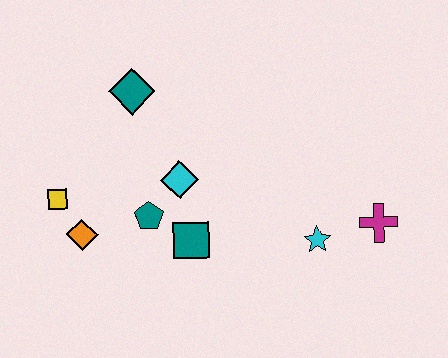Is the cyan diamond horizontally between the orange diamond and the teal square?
Yes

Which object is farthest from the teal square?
The magenta cross is farthest from the teal square.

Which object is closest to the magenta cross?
The cyan star is closest to the magenta cross.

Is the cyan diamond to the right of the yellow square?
Yes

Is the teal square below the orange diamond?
Yes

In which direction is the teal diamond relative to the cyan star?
The teal diamond is to the left of the cyan star.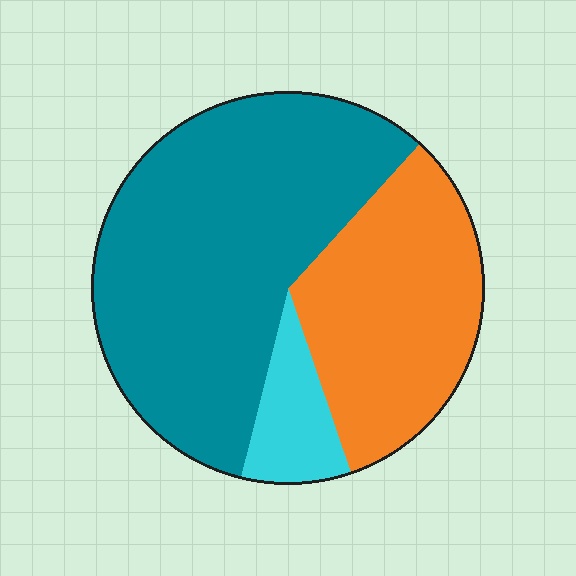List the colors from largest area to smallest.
From largest to smallest: teal, orange, cyan.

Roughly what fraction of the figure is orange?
Orange covers roughly 35% of the figure.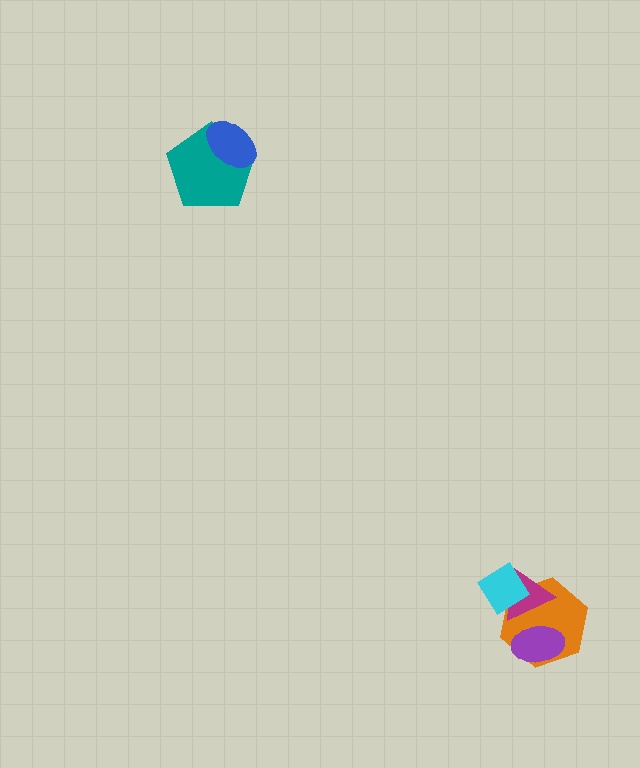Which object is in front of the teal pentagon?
The blue ellipse is in front of the teal pentagon.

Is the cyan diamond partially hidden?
No, no other shape covers it.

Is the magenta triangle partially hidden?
Yes, it is partially covered by another shape.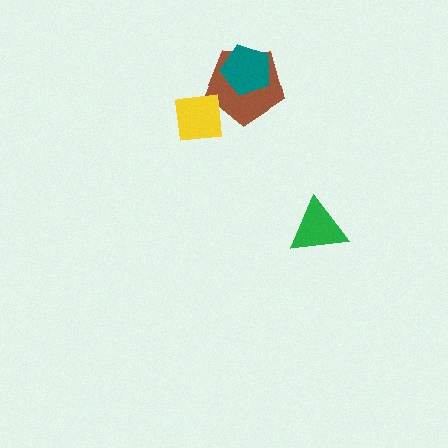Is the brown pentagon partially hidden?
Yes, it is partially covered by another shape.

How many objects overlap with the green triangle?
0 objects overlap with the green triangle.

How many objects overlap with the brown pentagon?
2 objects overlap with the brown pentagon.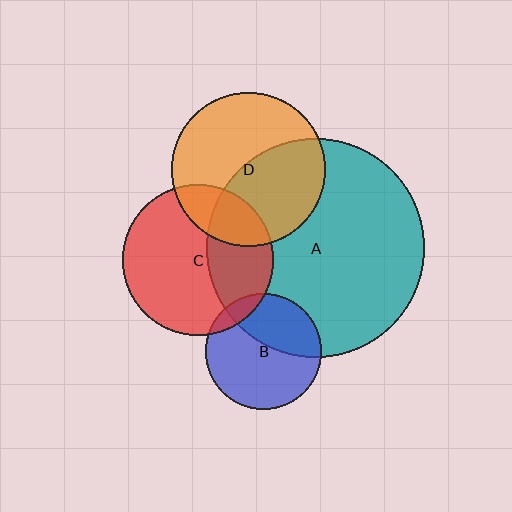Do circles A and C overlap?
Yes.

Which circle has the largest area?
Circle A (teal).